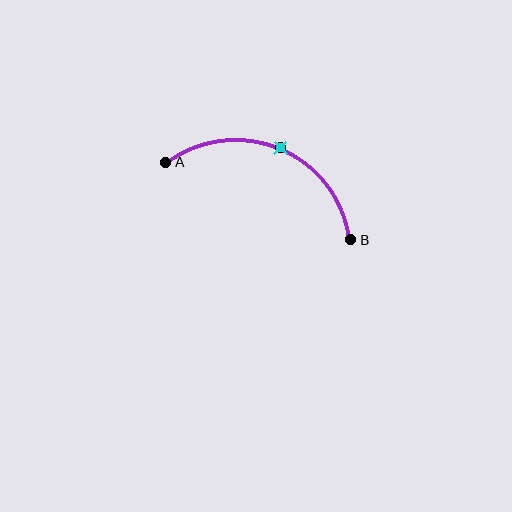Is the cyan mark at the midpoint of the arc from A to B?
Yes. The cyan mark lies on the arc at equal arc-length from both A and B — it is the arc midpoint.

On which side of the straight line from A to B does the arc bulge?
The arc bulges above the straight line connecting A and B.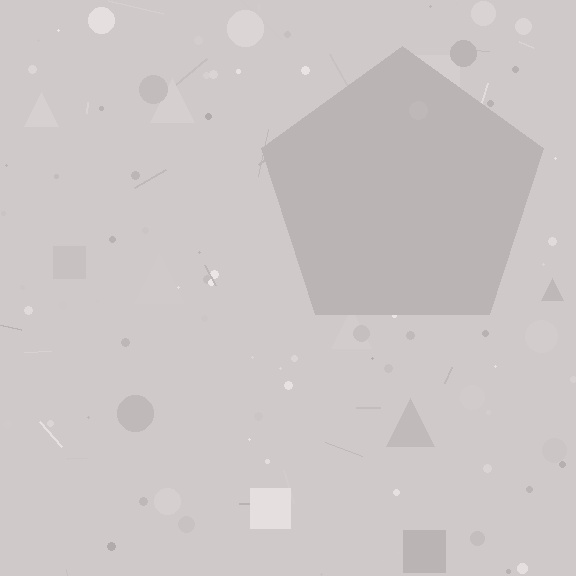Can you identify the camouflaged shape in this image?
The camouflaged shape is a pentagon.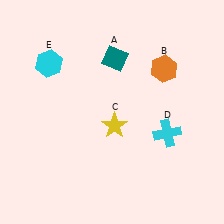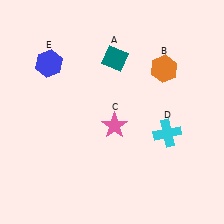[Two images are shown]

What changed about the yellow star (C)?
In Image 1, C is yellow. In Image 2, it changed to pink.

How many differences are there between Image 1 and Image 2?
There are 2 differences between the two images.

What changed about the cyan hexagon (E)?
In Image 1, E is cyan. In Image 2, it changed to blue.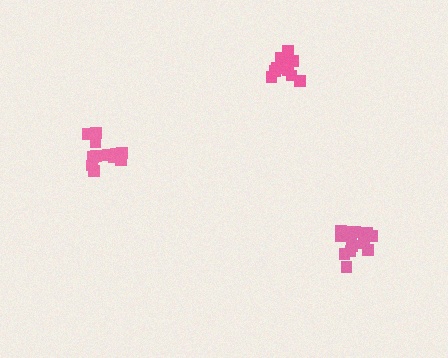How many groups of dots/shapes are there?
There are 3 groups.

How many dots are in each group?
Group 1: 12 dots, Group 2: 15 dots, Group 3: 11 dots (38 total).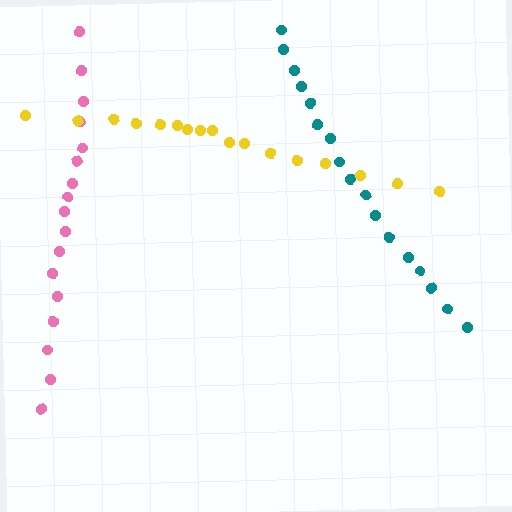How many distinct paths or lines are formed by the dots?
There are 3 distinct paths.